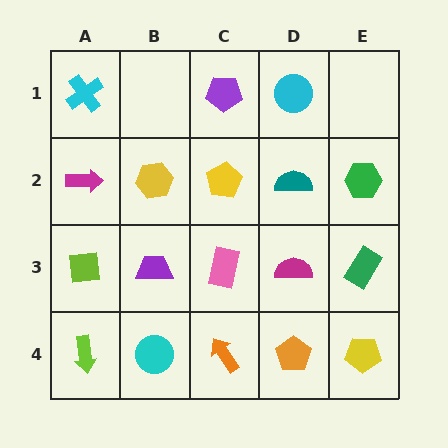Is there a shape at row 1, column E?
No, that cell is empty.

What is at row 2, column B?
A yellow hexagon.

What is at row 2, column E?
A green hexagon.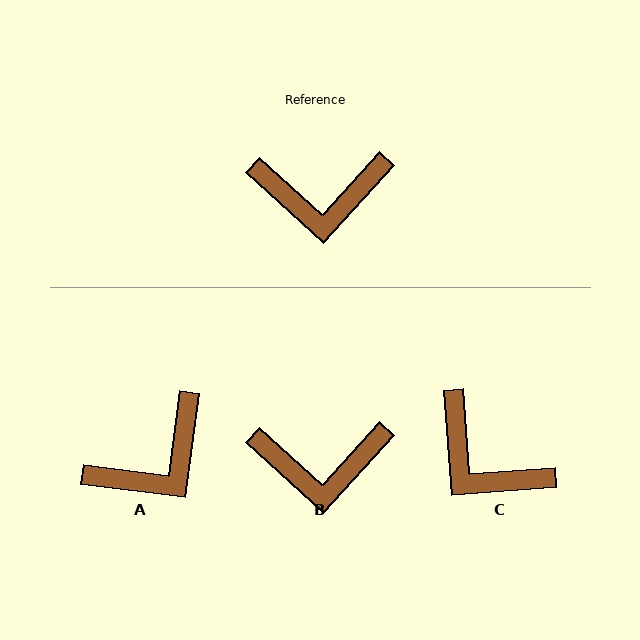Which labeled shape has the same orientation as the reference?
B.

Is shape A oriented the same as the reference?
No, it is off by about 35 degrees.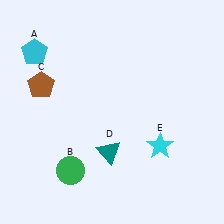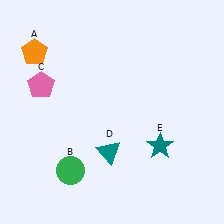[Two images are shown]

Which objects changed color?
A changed from cyan to orange. C changed from brown to pink. E changed from cyan to teal.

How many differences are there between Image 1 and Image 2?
There are 3 differences between the two images.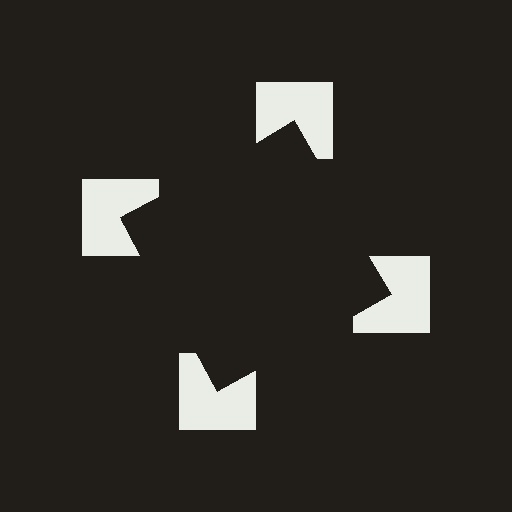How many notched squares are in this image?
There are 4 — one at each vertex of the illusory square.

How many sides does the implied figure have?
4 sides.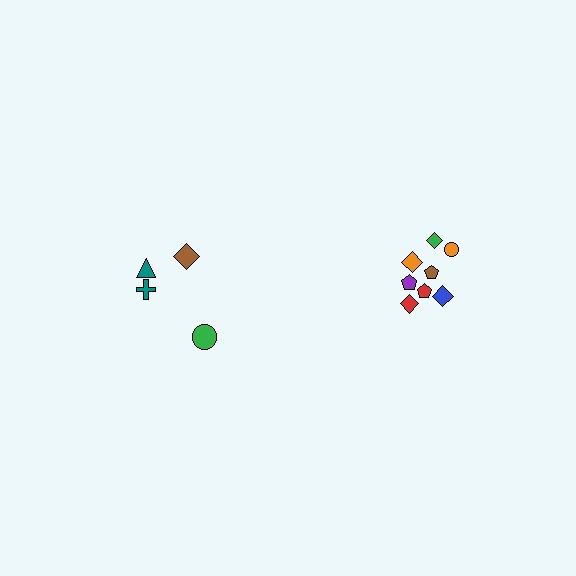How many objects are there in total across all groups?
There are 12 objects.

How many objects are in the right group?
There are 8 objects.